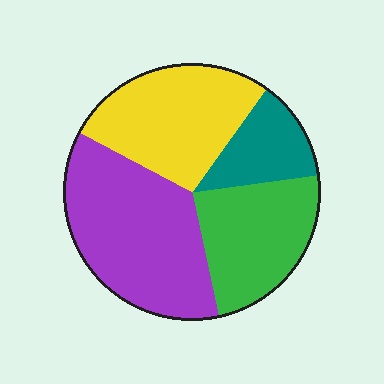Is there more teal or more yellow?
Yellow.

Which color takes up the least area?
Teal, at roughly 15%.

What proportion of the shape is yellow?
Yellow takes up about one quarter (1/4) of the shape.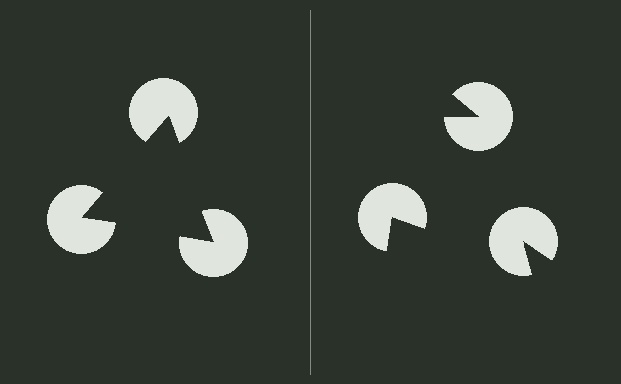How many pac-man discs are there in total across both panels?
6 — 3 on each side.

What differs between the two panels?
The pac-man discs are positioned identically on both sides; only the wedge orientations differ. On the left they align to a triangle; on the right they are misaligned.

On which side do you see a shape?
An illusory triangle appears on the left side. On the right side the wedge cuts are rotated, so no coherent shape forms.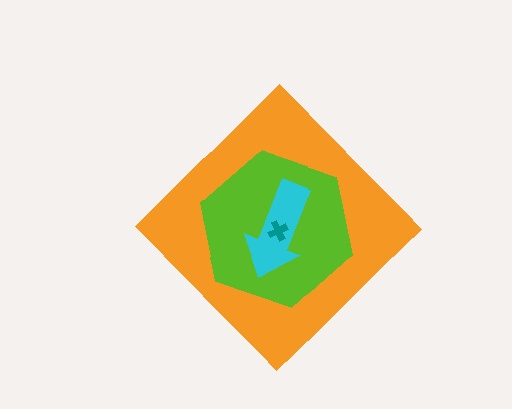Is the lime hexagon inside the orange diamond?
Yes.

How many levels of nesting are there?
4.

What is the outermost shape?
The orange diamond.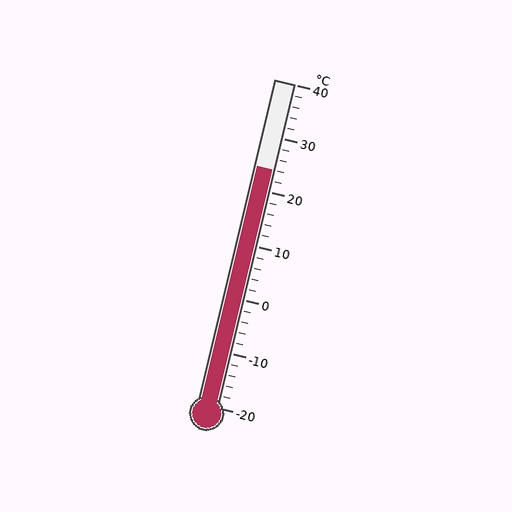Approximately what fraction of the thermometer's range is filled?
The thermometer is filled to approximately 75% of its range.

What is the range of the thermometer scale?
The thermometer scale ranges from -20°C to 40°C.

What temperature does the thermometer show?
The thermometer shows approximately 24°C.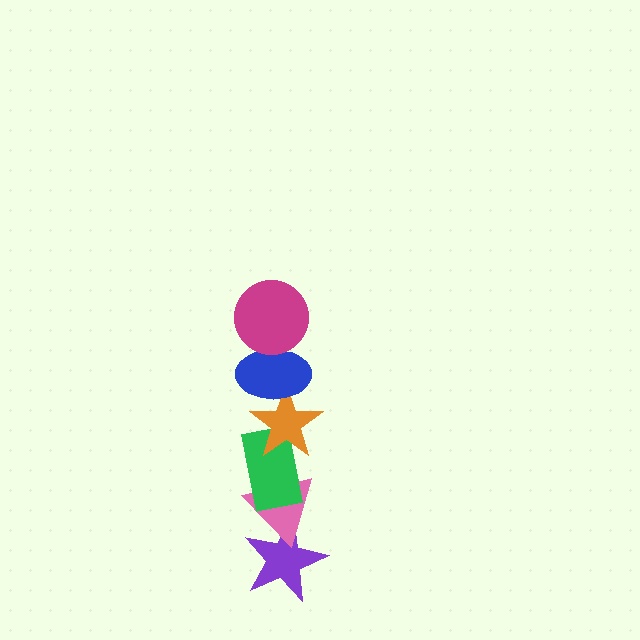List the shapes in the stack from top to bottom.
From top to bottom: the magenta circle, the blue ellipse, the orange star, the green rectangle, the pink triangle, the purple star.